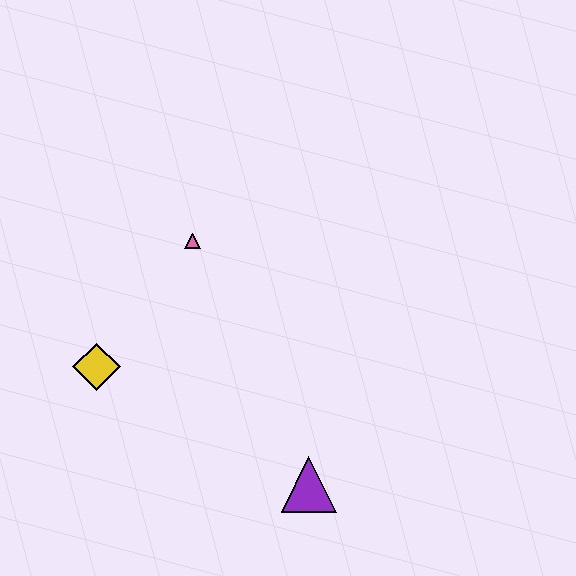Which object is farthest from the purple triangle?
The pink triangle is farthest from the purple triangle.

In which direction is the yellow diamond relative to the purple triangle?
The yellow diamond is to the left of the purple triangle.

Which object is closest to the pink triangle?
The yellow diamond is closest to the pink triangle.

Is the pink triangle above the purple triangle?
Yes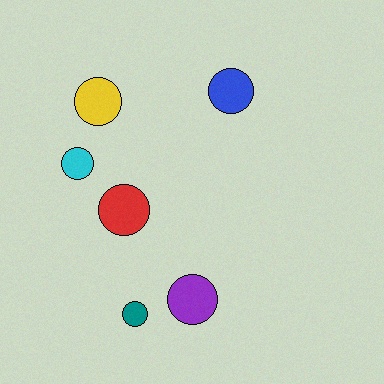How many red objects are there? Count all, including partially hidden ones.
There is 1 red object.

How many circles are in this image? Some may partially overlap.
There are 6 circles.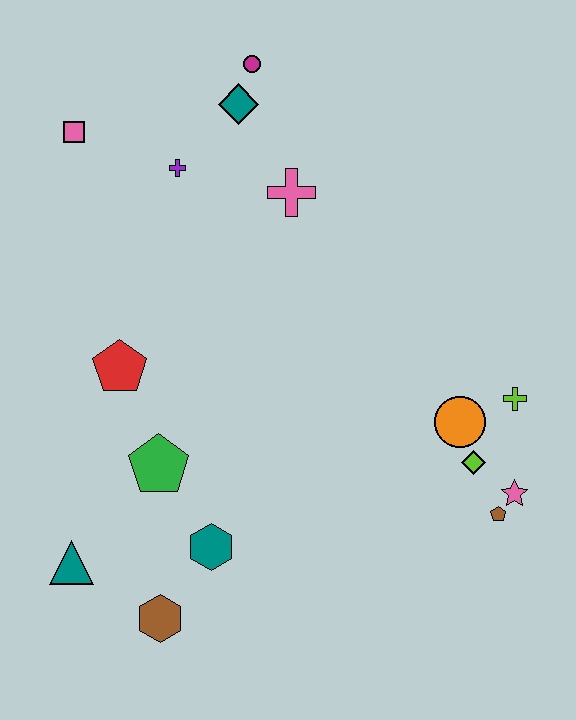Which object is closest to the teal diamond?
The magenta circle is closest to the teal diamond.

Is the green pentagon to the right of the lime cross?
No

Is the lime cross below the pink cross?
Yes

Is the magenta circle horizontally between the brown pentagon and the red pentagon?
Yes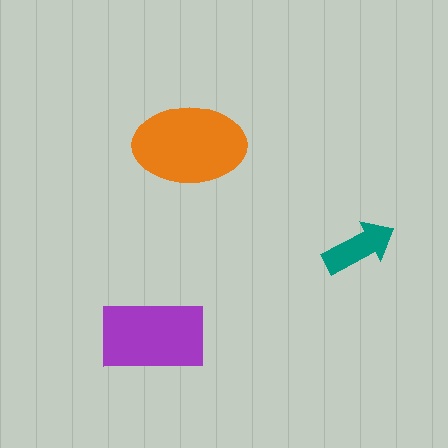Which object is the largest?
The orange ellipse.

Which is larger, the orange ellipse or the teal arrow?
The orange ellipse.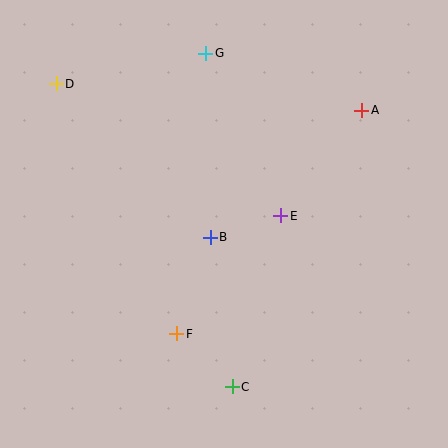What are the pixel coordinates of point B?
Point B is at (210, 237).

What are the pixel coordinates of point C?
Point C is at (232, 387).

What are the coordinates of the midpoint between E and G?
The midpoint between E and G is at (243, 134).